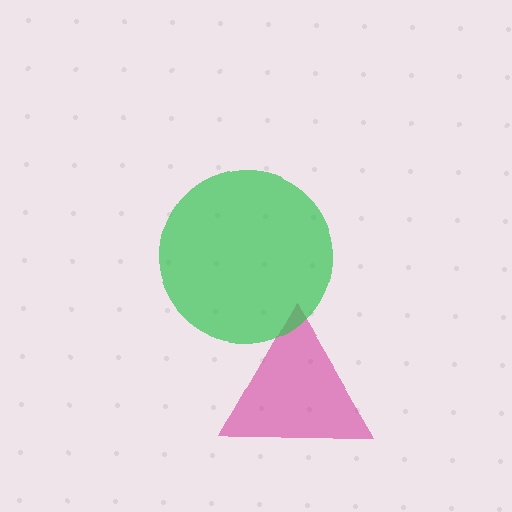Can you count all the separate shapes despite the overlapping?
Yes, there are 2 separate shapes.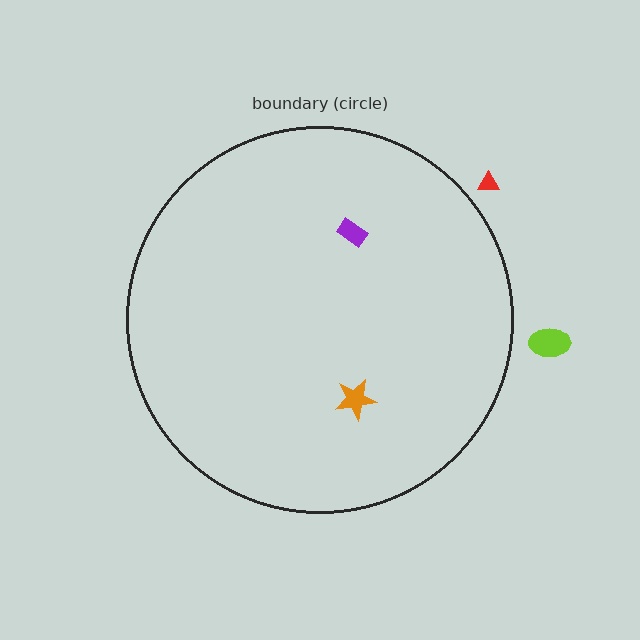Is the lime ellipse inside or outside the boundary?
Outside.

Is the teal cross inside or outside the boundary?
Outside.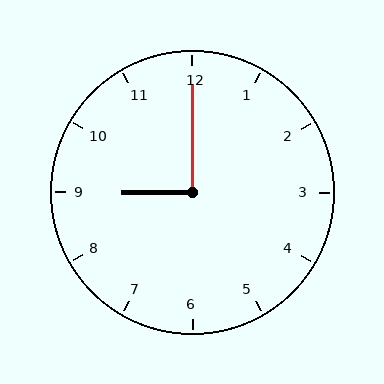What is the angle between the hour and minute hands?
Approximately 90 degrees.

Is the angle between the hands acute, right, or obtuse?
It is right.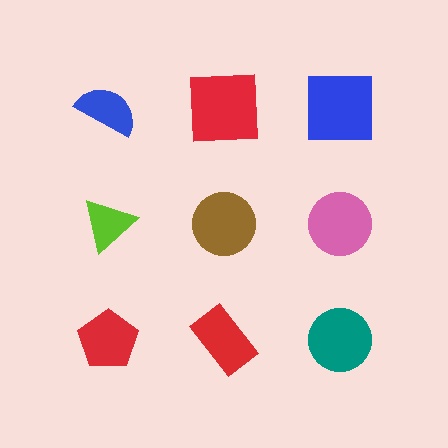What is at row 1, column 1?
A blue semicircle.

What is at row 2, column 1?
A lime triangle.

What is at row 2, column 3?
A pink circle.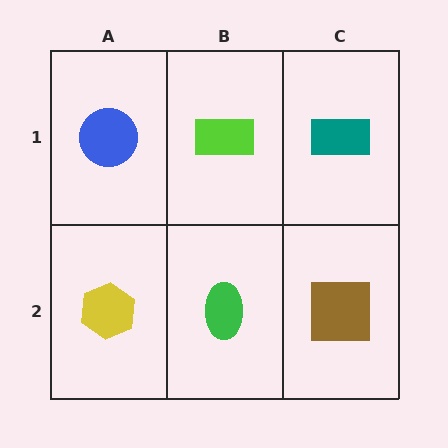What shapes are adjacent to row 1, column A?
A yellow hexagon (row 2, column A), a lime rectangle (row 1, column B).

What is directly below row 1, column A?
A yellow hexagon.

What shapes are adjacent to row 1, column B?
A green ellipse (row 2, column B), a blue circle (row 1, column A), a teal rectangle (row 1, column C).